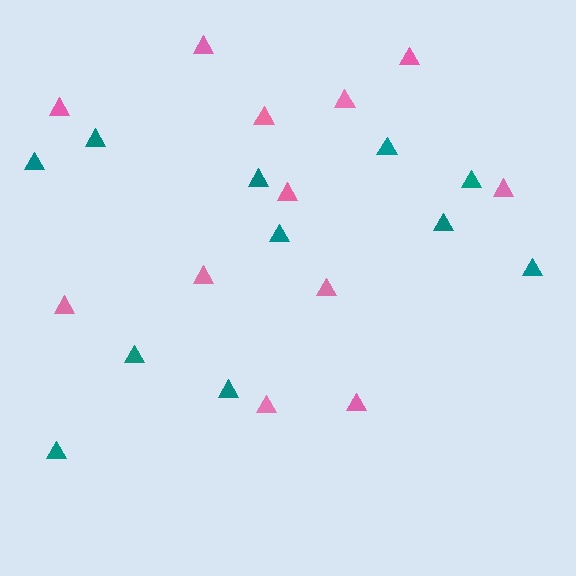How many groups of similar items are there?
There are 2 groups: one group of pink triangles (12) and one group of teal triangles (11).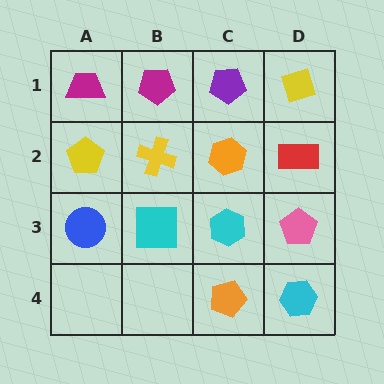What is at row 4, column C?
An orange pentagon.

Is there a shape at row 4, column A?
No, that cell is empty.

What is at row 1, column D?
A yellow diamond.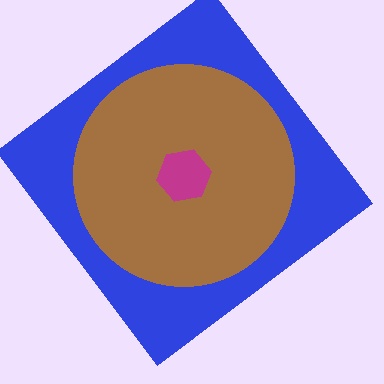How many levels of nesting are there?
3.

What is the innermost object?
The magenta hexagon.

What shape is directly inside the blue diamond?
The brown circle.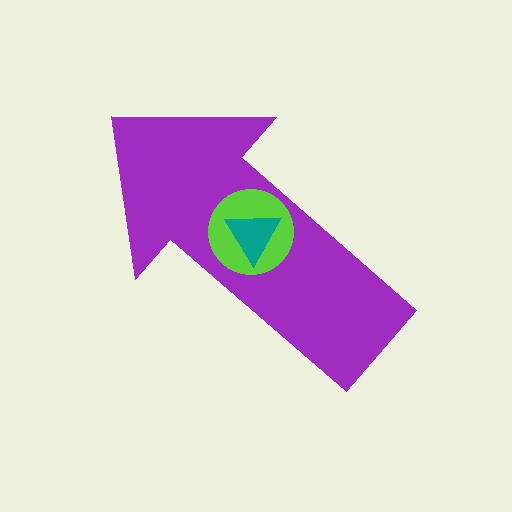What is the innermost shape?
The teal triangle.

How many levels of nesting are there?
3.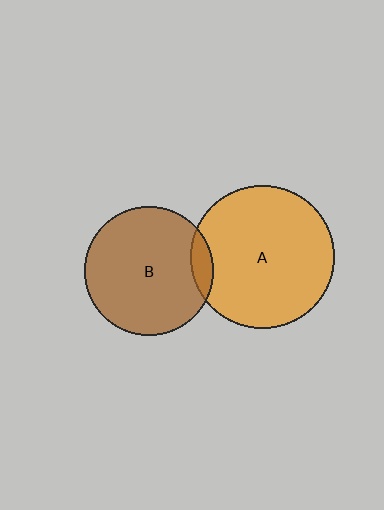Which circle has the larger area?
Circle A (orange).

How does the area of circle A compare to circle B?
Approximately 1.2 times.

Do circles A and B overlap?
Yes.